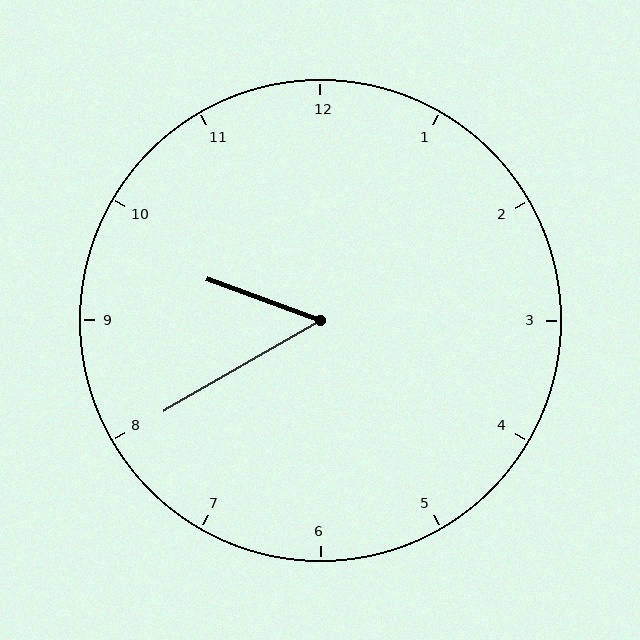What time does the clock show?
9:40.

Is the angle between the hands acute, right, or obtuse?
It is acute.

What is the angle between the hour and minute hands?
Approximately 50 degrees.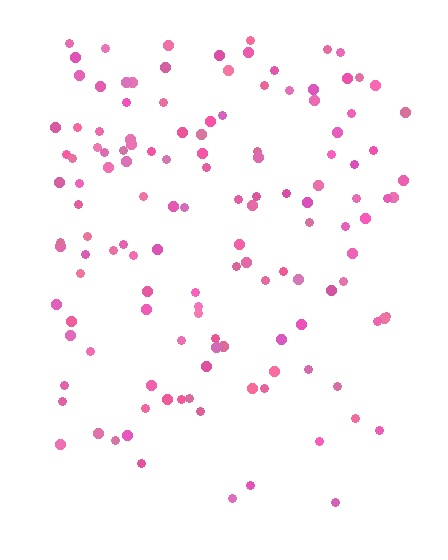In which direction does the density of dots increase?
From bottom to top, with the top side densest.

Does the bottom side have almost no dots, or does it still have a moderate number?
Still a moderate number, just noticeably fewer than the top.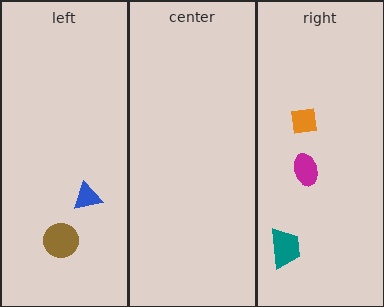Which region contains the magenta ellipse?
The right region.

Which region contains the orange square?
The right region.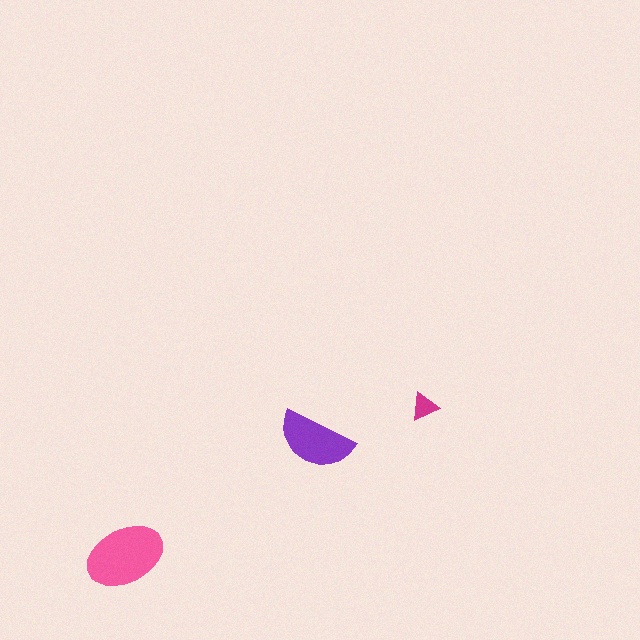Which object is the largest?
The pink ellipse.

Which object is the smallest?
The magenta triangle.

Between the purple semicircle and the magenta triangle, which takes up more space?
The purple semicircle.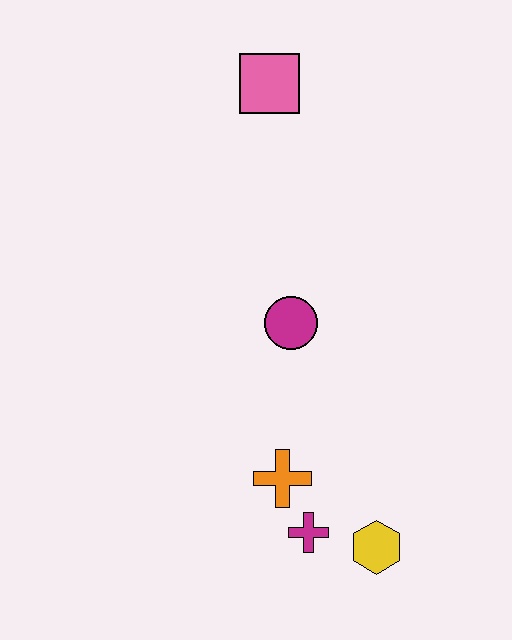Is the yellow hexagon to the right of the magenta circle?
Yes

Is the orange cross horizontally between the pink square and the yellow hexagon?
Yes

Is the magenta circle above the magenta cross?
Yes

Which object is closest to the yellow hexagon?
The magenta cross is closest to the yellow hexagon.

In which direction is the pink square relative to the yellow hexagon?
The pink square is above the yellow hexagon.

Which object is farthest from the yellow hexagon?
The pink square is farthest from the yellow hexagon.